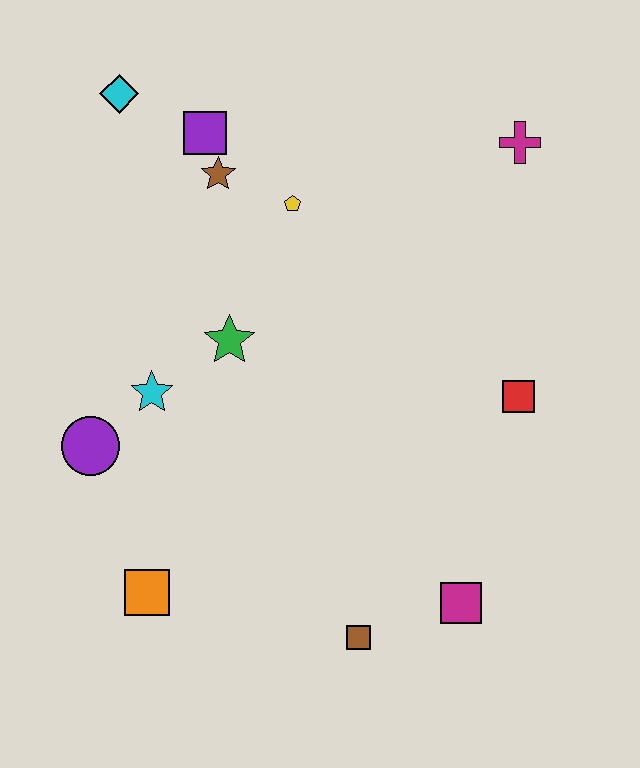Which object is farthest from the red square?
The cyan diamond is farthest from the red square.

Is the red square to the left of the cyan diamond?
No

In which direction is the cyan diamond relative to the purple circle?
The cyan diamond is above the purple circle.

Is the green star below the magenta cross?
Yes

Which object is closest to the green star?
The cyan star is closest to the green star.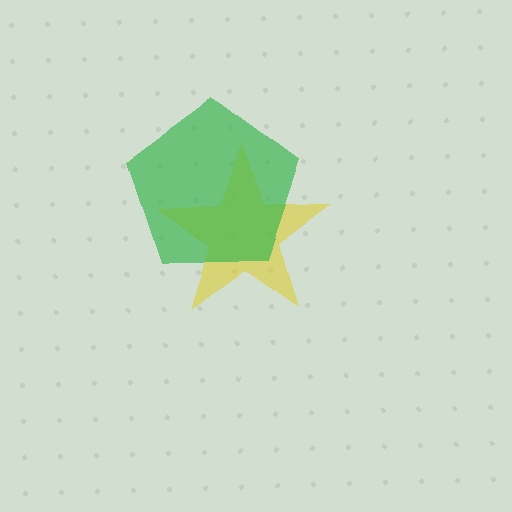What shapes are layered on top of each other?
The layered shapes are: a yellow star, a green pentagon.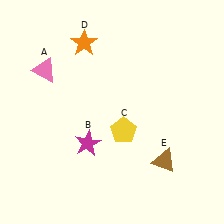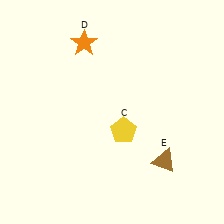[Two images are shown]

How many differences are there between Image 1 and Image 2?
There are 2 differences between the two images.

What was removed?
The pink triangle (A), the magenta star (B) were removed in Image 2.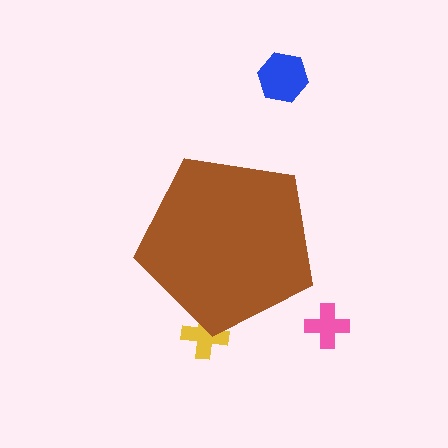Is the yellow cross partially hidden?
Yes, the yellow cross is partially hidden behind the brown pentagon.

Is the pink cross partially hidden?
No, the pink cross is fully visible.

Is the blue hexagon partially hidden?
No, the blue hexagon is fully visible.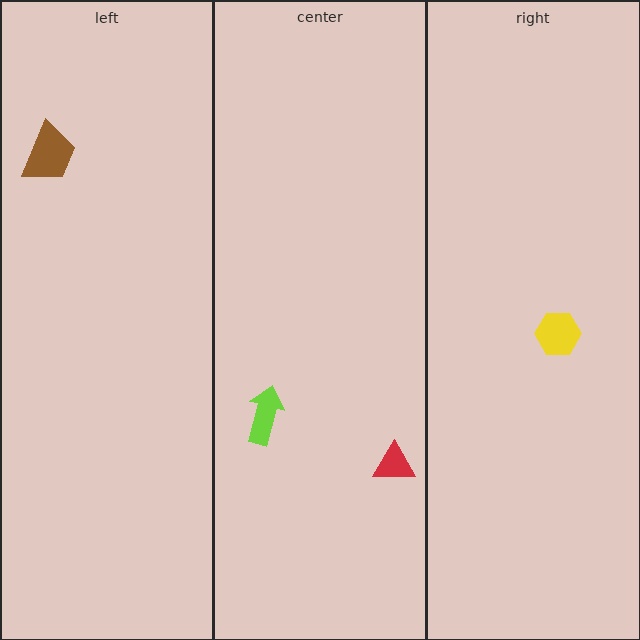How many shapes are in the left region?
1.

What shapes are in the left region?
The brown trapezoid.